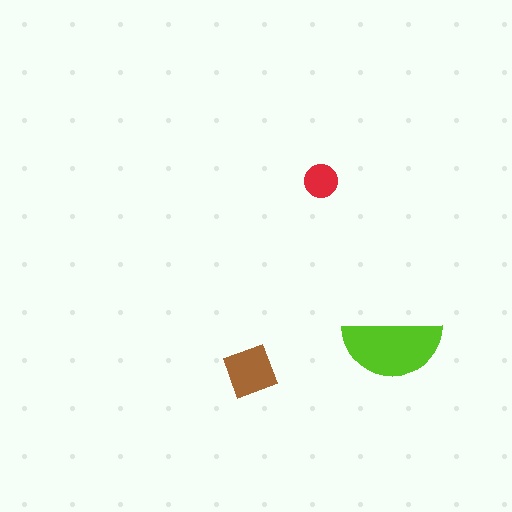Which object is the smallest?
The red circle.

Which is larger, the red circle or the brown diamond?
The brown diamond.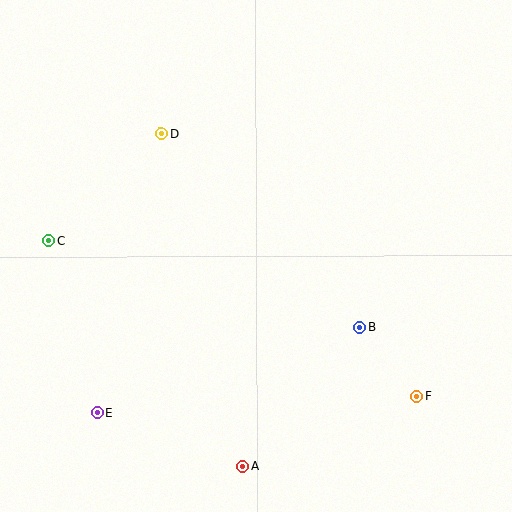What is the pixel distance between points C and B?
The distance between C and B is 323 pixels.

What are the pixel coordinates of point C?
Point C is at (49, 241).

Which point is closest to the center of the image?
Point B at (360, 327) is closest to the center.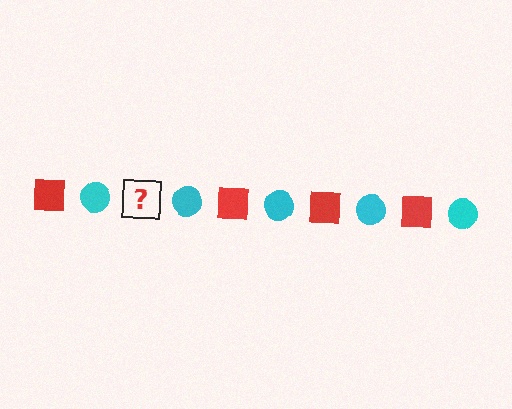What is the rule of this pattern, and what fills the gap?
The rule is that the pattern alternates between red square and cyan circle. The gap should be filled with a red square.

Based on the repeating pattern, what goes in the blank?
The blank should be a red square.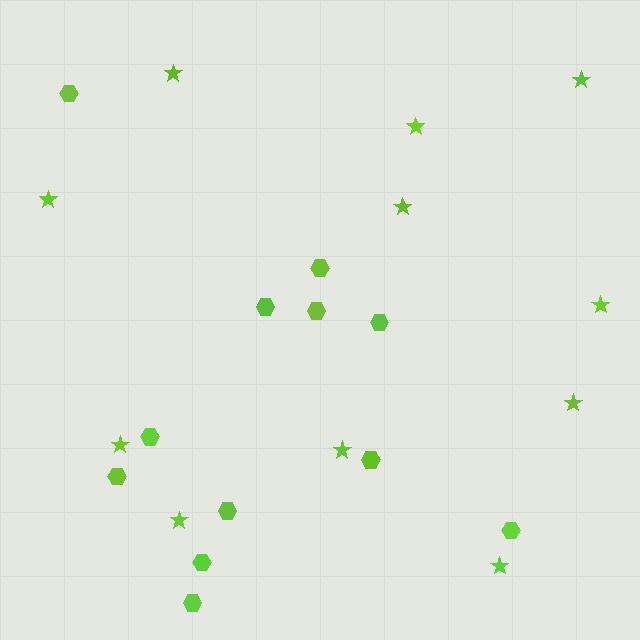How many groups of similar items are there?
There are 2 groups: one group of stars (11) and one group of hexagons (12).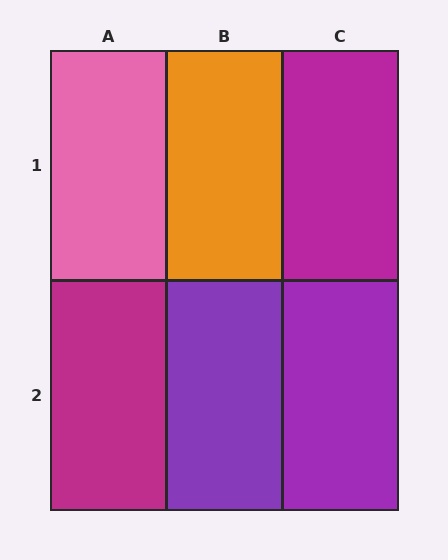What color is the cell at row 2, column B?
Purple.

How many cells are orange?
1 cell is orange.